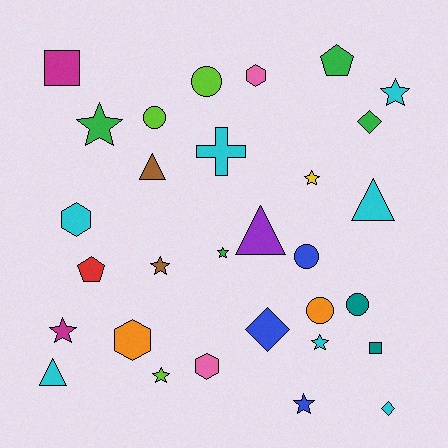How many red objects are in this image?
There is 1 red object.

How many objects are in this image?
There are 30 objects.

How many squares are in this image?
There are 2 squares.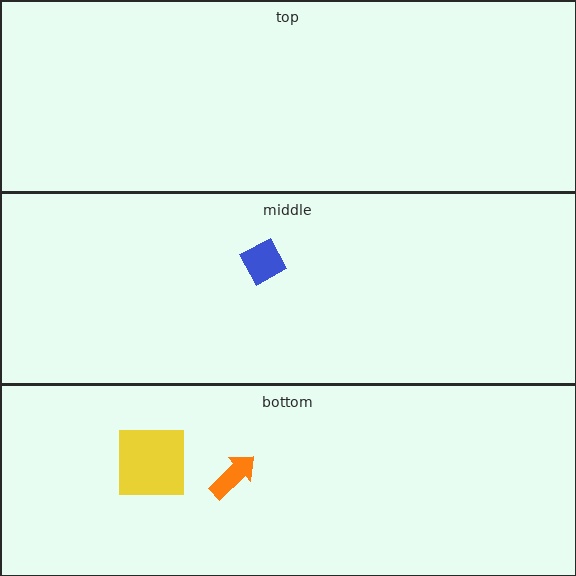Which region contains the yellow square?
The bottom region.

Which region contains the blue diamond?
The middle region.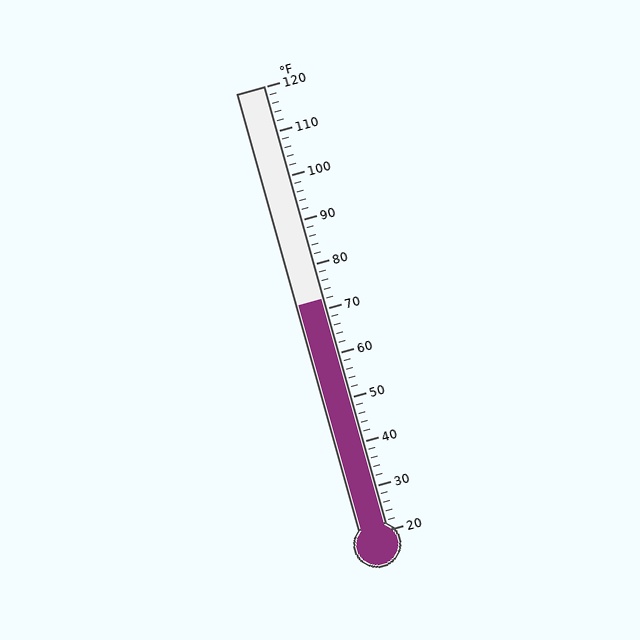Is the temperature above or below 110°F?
The temperature is below 110°F.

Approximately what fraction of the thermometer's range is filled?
The thermometer is filled to approximately 50% of its range.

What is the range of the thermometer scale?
The thermometer scale ranges from 20°F to 120°F.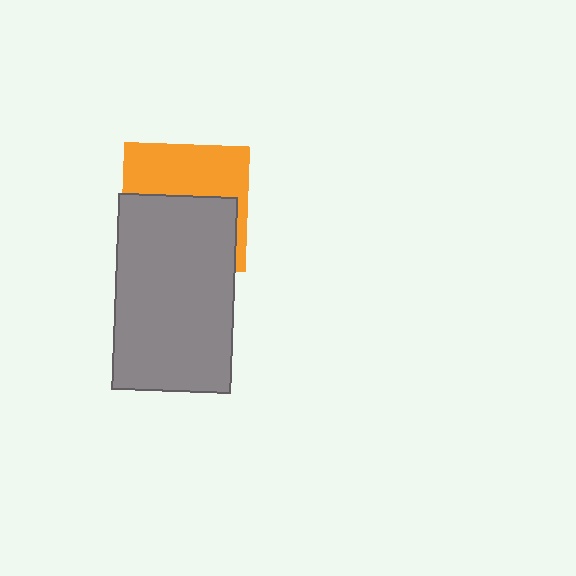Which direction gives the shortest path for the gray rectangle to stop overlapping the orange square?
Moving down gives the shortest separation.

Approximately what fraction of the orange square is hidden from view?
Roughly 54% of the orange square is hidden behind the gray rectangle.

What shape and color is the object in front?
The object in front is a gray rectangle.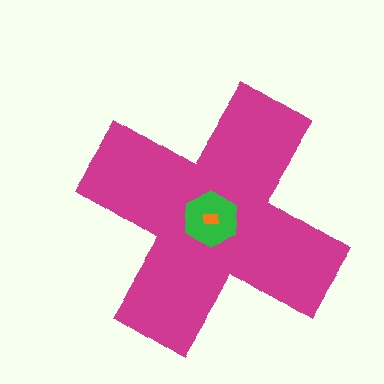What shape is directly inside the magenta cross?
The green hexagon.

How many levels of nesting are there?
3.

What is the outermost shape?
The magenta cross.